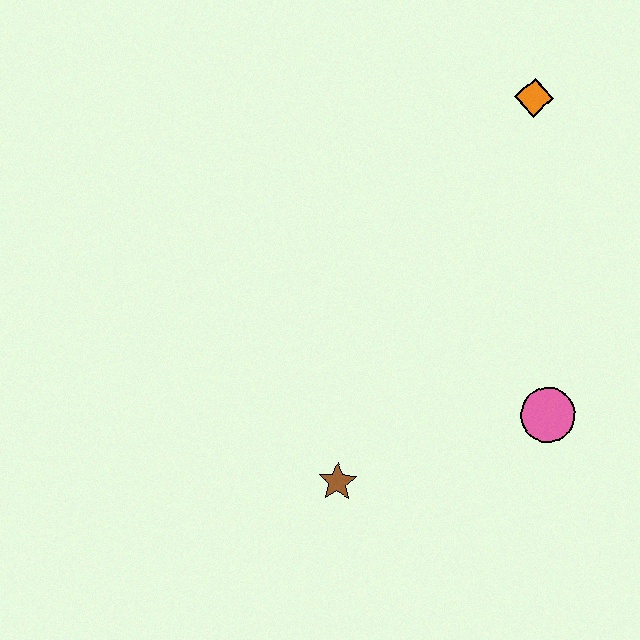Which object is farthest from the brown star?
The orange diamond is farthest from the brown star.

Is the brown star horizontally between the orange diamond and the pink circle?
No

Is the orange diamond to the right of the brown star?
Yes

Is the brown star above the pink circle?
No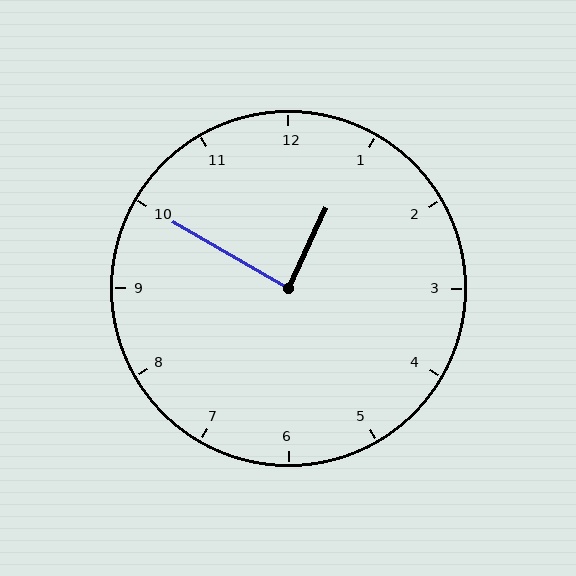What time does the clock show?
12:50.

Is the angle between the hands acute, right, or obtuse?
It is right.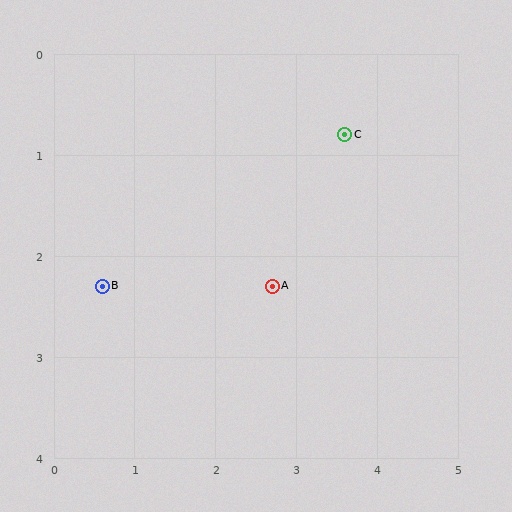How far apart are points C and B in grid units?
Points C and B are about 3.4 grid units apart.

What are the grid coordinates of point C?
Point C is at approximately (3.6, 0.8).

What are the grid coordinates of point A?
Point A is at approximately (2.7, 2.3).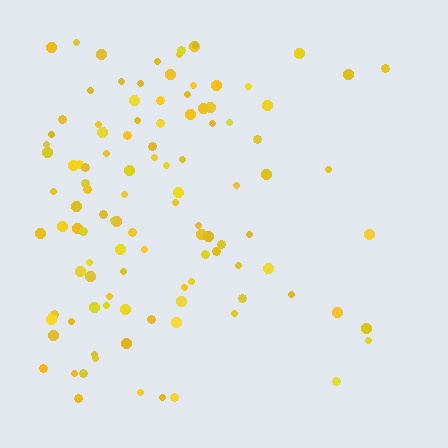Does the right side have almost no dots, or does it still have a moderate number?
Still a moderate number, just noticeably fewer than the left.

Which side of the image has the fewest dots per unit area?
The right.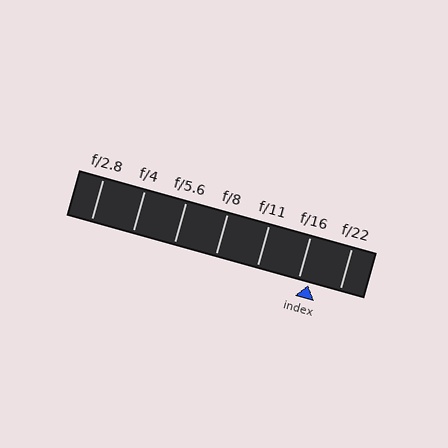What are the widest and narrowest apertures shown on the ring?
The widest aperture shown is f/2.8 and the narrowest is f/22.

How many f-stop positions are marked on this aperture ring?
There are 7 f-stop positions marked.